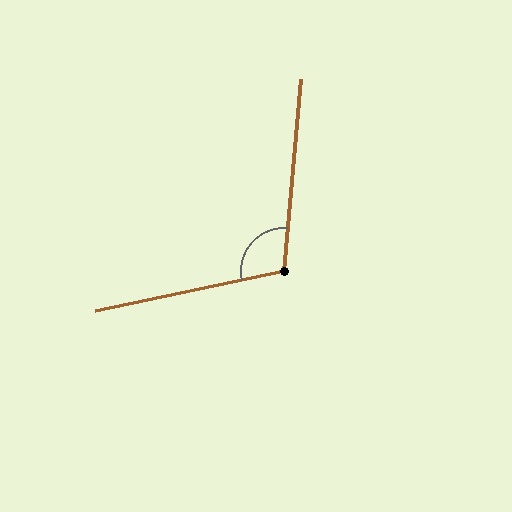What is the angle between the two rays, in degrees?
Approximately 107 degrees.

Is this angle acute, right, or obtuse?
It is obtuse.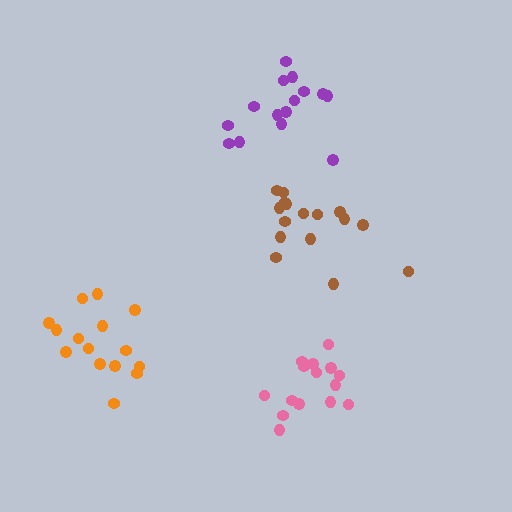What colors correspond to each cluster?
The clusters are colored: brown, orange, pink, purple.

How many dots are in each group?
Group 1: 16 dots, Group 2: 15 dots, Group 3: 15 dots, Group 4: 15 dots (61 total).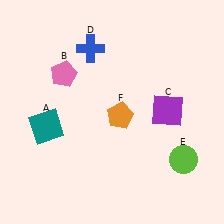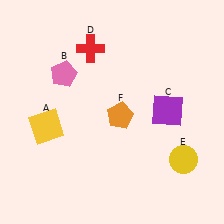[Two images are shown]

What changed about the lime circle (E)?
In Image 1, E is lime. In Image 2, it changed to yellow.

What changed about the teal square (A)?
In Image 1, A is teal. In Image 2, it changed to yellow.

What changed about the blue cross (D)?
In Image 1, D is blue. In Image 2, it changed to red.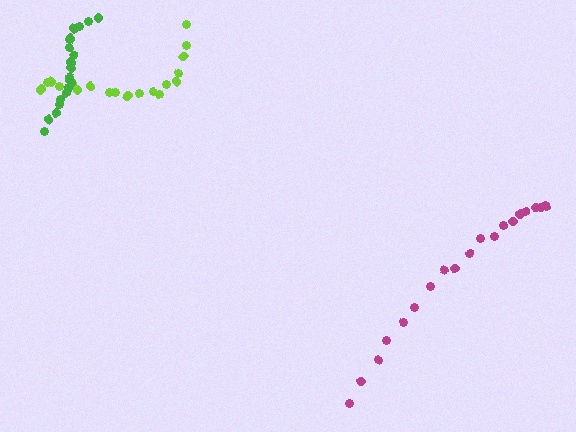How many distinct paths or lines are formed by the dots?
There are 3 distinct paths.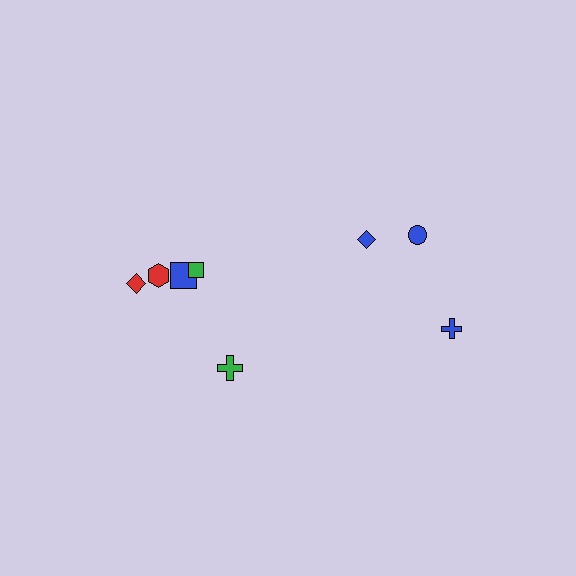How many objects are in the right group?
There are 3 objects.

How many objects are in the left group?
There are 5 objects.